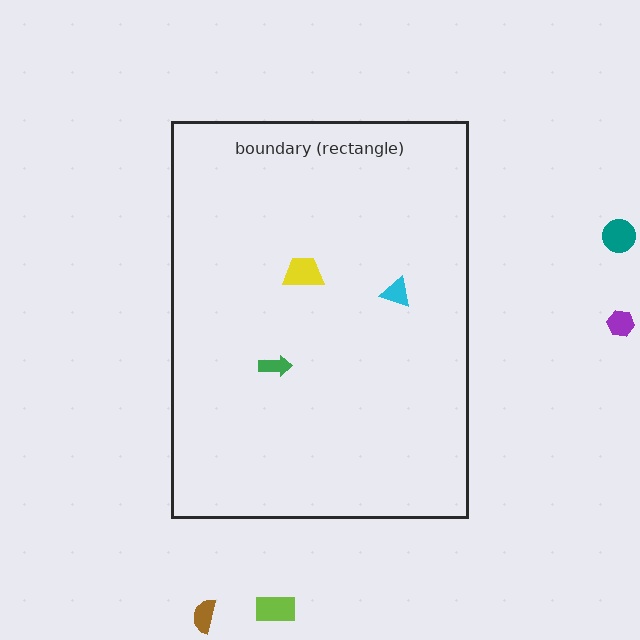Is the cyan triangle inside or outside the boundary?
Inside.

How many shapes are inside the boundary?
3 inside, 4 outside.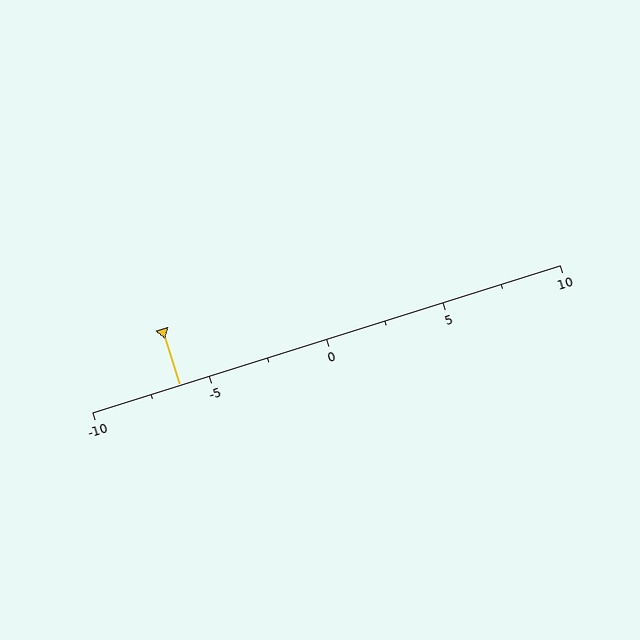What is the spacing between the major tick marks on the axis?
The major ticks are spaced 5 apart.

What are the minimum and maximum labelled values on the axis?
The axis runs from -10 to 10.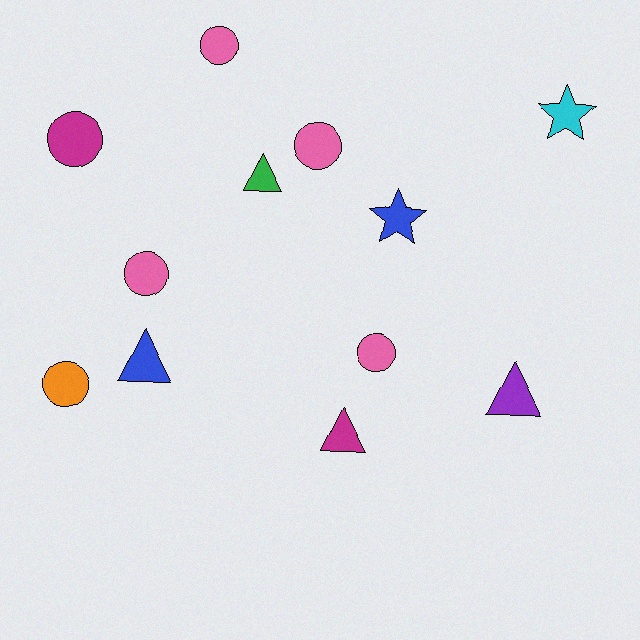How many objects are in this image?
There are 12 objects.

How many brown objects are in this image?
There are no brown objects.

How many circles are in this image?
There are 6 circles.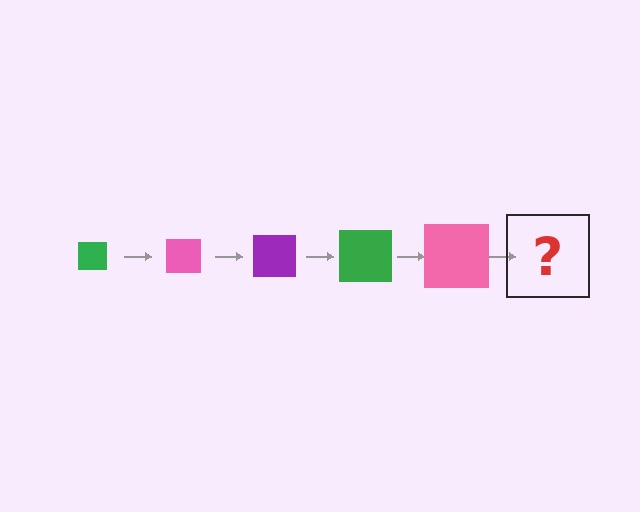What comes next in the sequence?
The next element should be a purple square, larger than the previous one.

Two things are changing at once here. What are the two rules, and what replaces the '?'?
The two rules are that the square grows larger each step and the color cycles through green, pink, and purple. The '?' should be a purple square, larger than the previous one.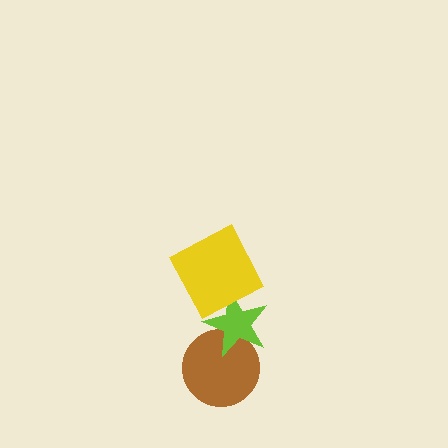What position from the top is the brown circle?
The brown circle is 3rd from the top.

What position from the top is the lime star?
The lime star is 2nd from the top.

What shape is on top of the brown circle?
The lime star is on top of the brown circle.